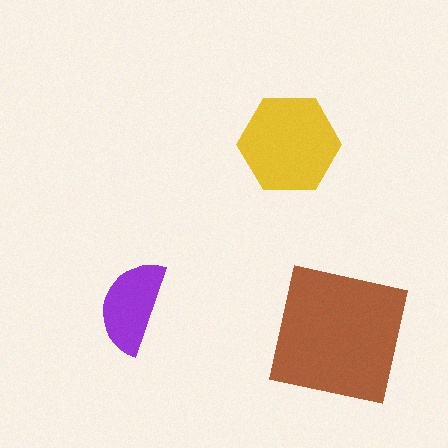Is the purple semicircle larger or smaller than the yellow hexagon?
Smaller.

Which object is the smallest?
The purple semicircle.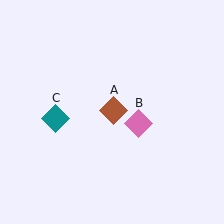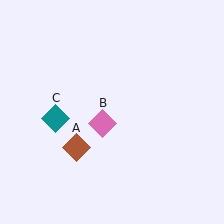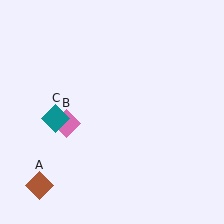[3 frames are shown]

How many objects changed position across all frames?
2 objects changed position: brown diamond (object A), pink diamond (object B).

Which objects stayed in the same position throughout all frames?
Teal diamond (object C) remained stationary.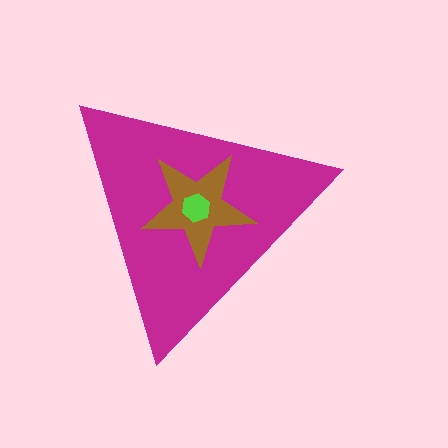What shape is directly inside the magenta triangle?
The brown star.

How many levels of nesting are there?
3.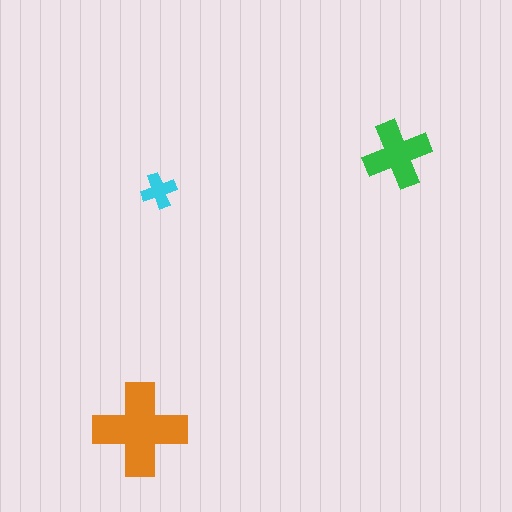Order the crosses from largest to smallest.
the orange one, the green one, the cyan one.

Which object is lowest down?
The orange cross is bottommost.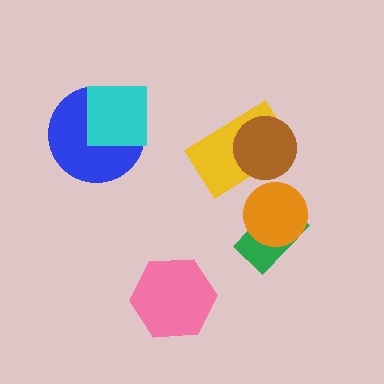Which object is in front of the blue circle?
The cyan square is in front of the blue circle.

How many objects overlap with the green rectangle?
1 object overlaps with the green rectangle.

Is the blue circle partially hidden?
Yes, it is partially covered by another shape.